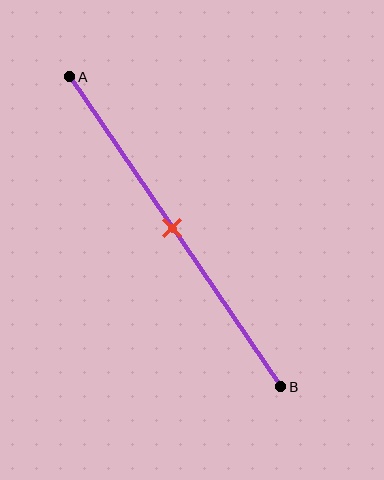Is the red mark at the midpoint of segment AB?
Yes, the mark is approximately at the midpoint.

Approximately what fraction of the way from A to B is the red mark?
The red mark is approximately 50% of the way from A to B.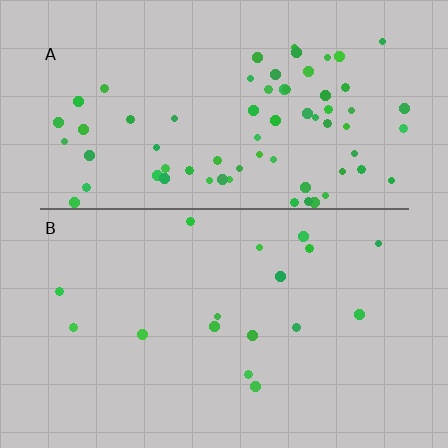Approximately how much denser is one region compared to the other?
Approximately 4.2× — region A over region B.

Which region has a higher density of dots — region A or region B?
A (the top).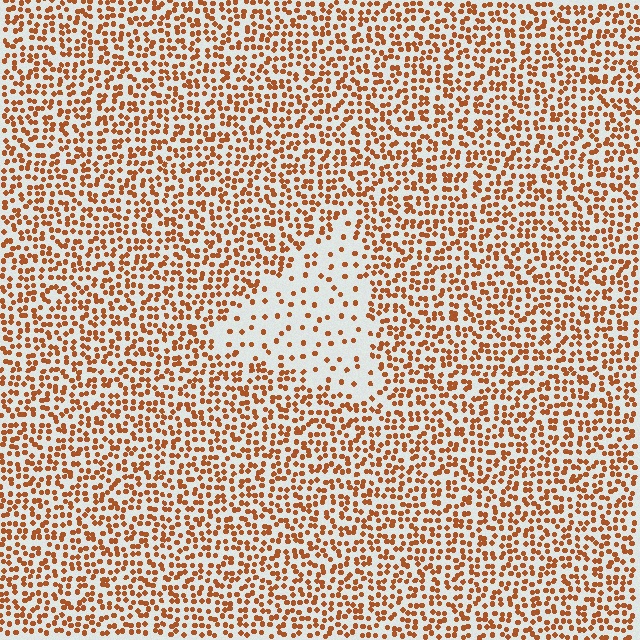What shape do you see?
I see a triangle.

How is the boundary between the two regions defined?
The boundary is defined by a change in element density (approximately 2.8x ratio). All elements are the same color, size, and shape.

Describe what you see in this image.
The image contains small brown elements arranged at two different densities. A triangle-shaped region is visible where the elements are less densely packed than the surrounding area.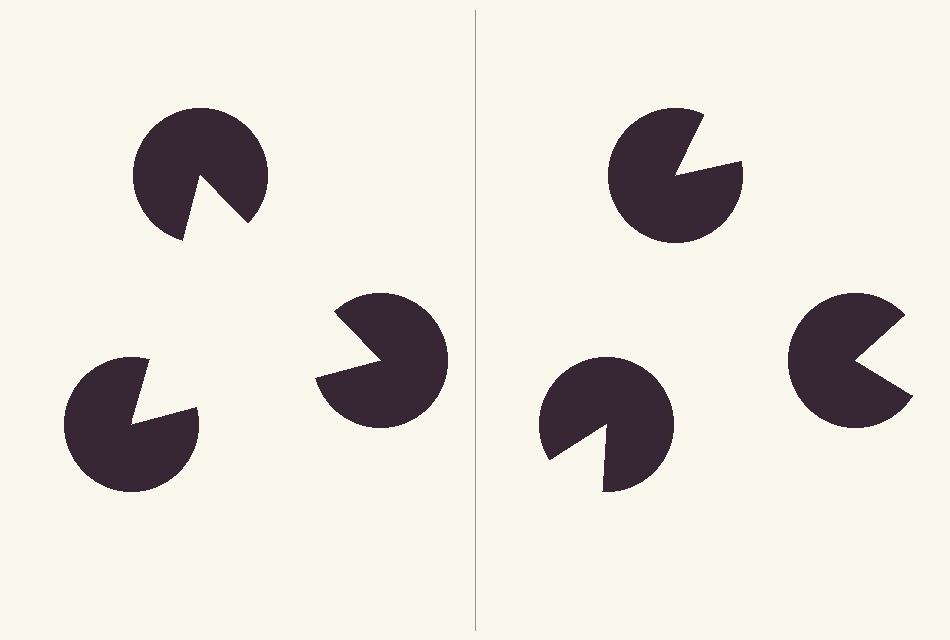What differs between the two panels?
The pac-man discs are positioned identically on both sides; only the wedge orientations differ. On the left they align to a triangle; on the right they are misaligned.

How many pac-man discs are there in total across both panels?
6 — 3 on each side.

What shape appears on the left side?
An illusory triangle.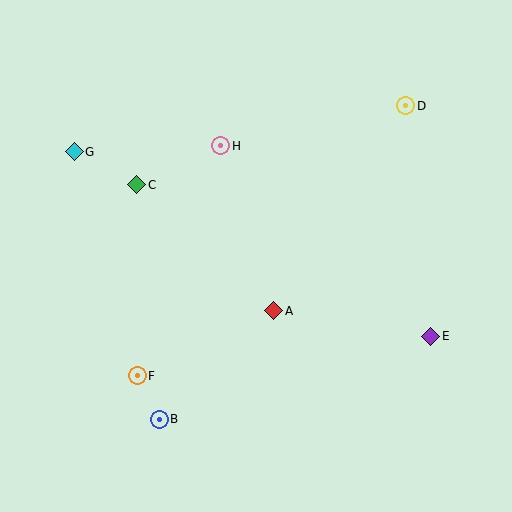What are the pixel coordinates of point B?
Point B is at (159, 419).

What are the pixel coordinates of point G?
Point G is at (74, 152).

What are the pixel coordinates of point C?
Point C is at (137, 185).